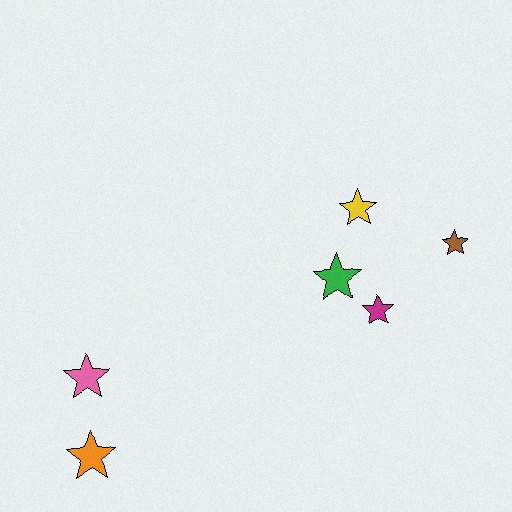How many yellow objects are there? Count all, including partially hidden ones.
There is 1 yellow object.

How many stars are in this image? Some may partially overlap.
There are 6 stars.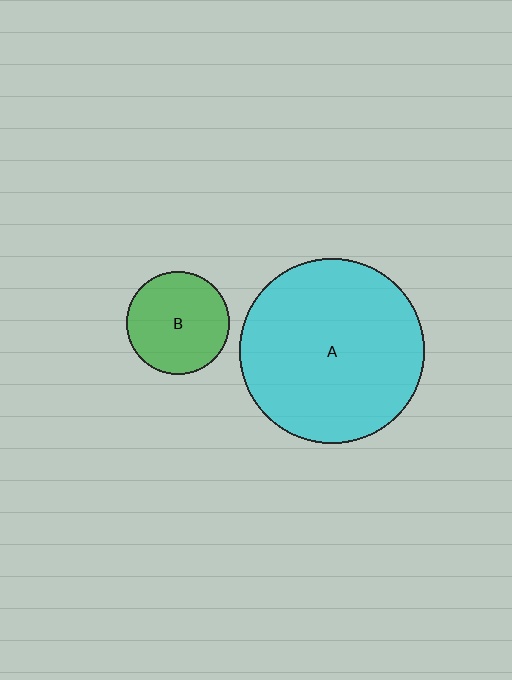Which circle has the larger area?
Circle A (cyan).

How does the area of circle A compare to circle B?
Approximately 3.2 times.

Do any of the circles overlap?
No, none of the circles overlap.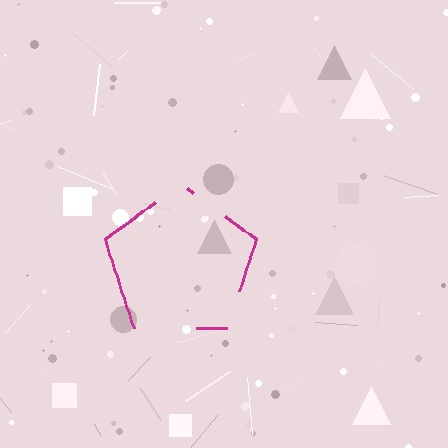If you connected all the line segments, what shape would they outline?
They would outline a pentagon.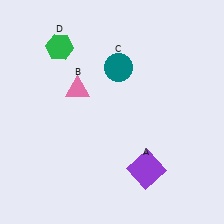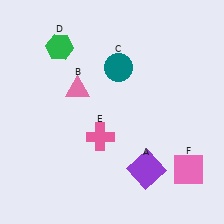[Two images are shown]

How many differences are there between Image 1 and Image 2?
There are 2 differences between the two images.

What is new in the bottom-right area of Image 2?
A pink square (F) was added in the bottom-right area of Image 2.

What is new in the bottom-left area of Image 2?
A pink cross (E) was added in the bottom-left area of Image 2.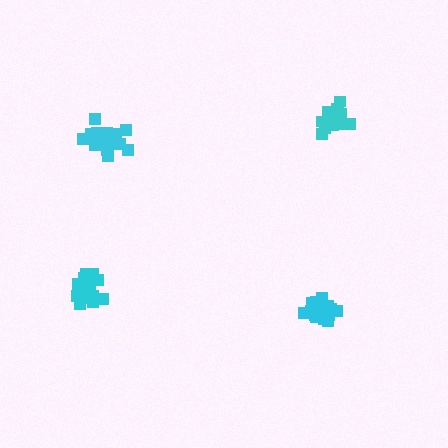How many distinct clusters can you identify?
There are 4 distinct clusters.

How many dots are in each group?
Group 1: 19 dots, Group 2: 16 dots, Group 3: 18 dots, Group 4: 19 dots (72 total).